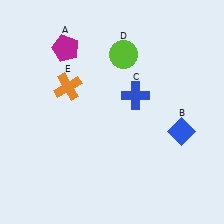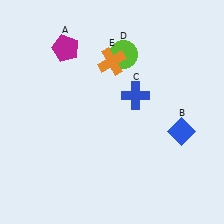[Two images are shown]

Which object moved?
The orange cross (E) moved right.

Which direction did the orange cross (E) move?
The orange cross (E) moved right.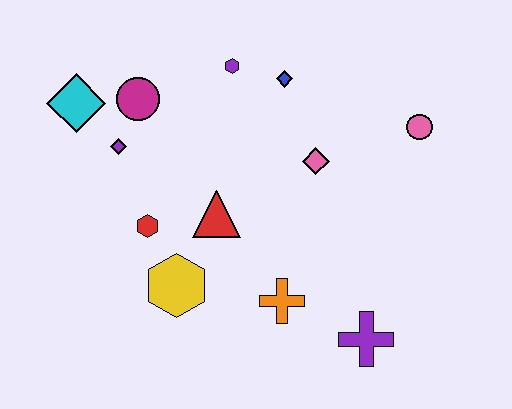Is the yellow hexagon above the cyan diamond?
No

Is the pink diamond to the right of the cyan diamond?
Yes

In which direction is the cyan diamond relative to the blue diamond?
The cyan diamond is to the left of the blue diamond.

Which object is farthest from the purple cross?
The cyan diamond is farthest from the purple cross.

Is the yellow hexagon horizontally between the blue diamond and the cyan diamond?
Yes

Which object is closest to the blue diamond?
The purple hexagon is closest to the blue diamond.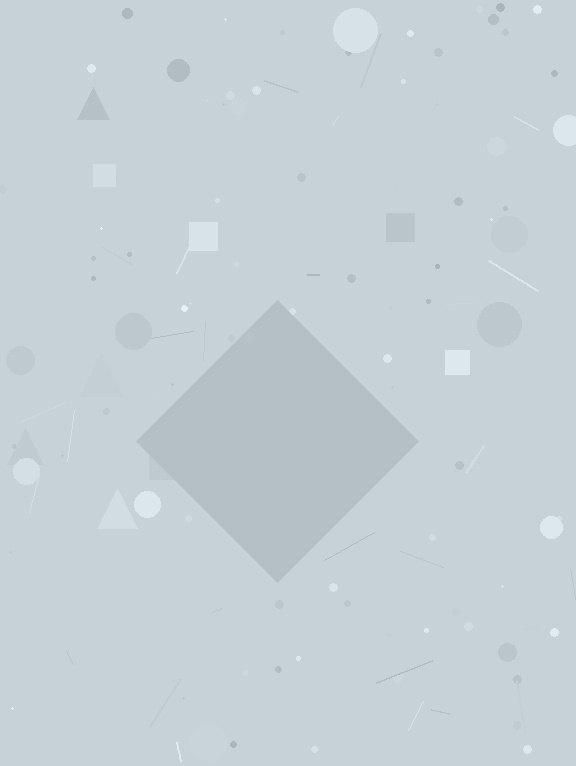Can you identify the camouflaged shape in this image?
The camouflaged shape is a diamond.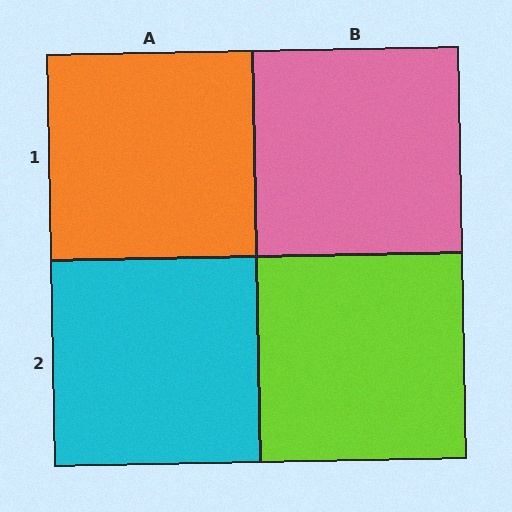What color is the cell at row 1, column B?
Pink.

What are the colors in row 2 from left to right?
Cyan, lime.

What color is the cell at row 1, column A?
Orange.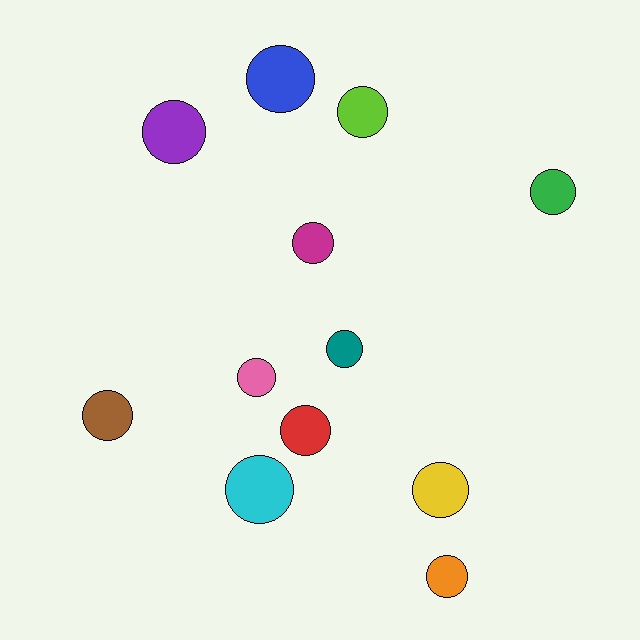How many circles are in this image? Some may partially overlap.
There are 12 circles.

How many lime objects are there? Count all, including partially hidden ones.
There is 1 lime object.